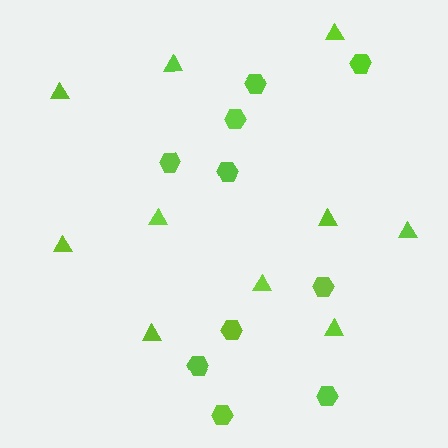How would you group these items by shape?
There are 2 groups: one group of hexagons (10) and one group of triangles (10).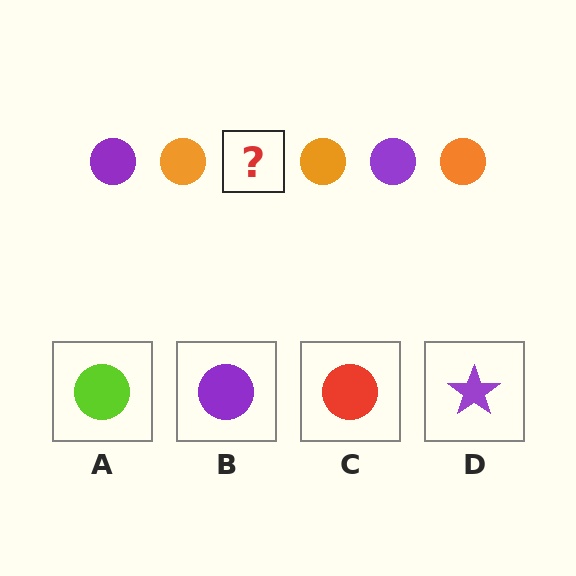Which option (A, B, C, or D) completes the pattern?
B.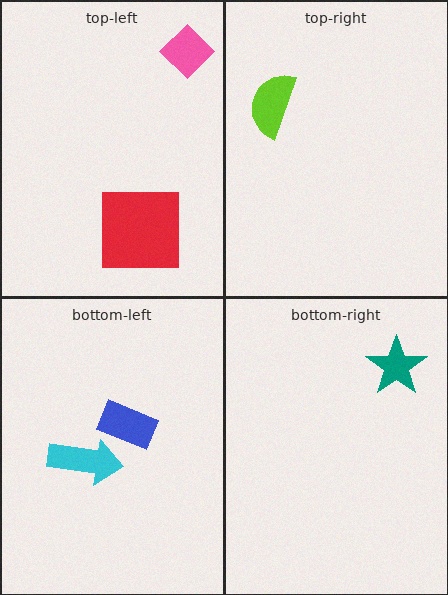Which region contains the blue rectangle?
The bottom-left region.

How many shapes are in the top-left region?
2.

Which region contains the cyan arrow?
The bottom-left region.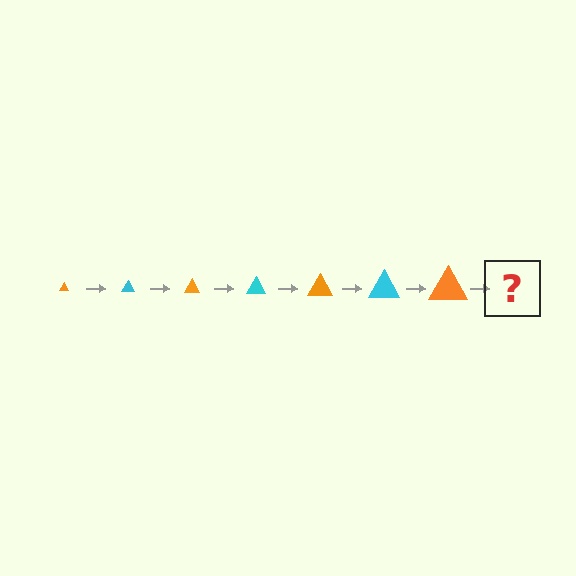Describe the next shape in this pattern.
It should be a cyan triangle, larger than the previous one.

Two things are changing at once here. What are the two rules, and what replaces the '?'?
The two rules are that the triangle grows larger each step and the color cycles through orange and cyan. The '?' should be a cyan triangle, larger than the previous one.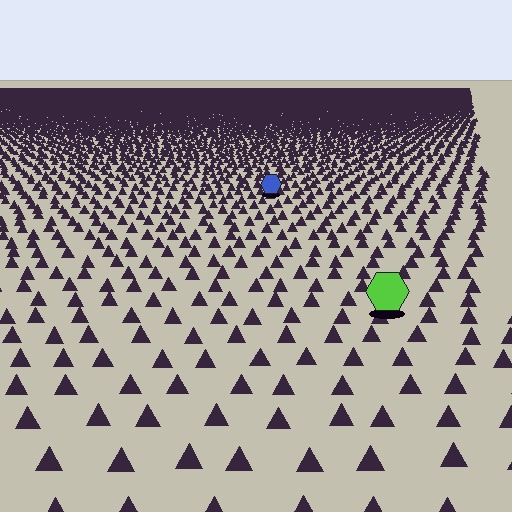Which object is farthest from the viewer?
The blue hexagon is farthest from the viewer. It appears smaller and the ground texture around it is denser.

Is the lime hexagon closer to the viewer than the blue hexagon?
Yes. The lime hexagon is closer — you can tell from the texture gradient: the ground texture is coarser near it.